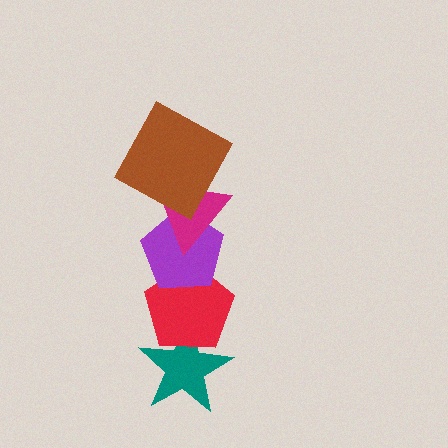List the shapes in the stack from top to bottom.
From top to bottom: the brown square, the magenta triangle, the purple pentagon, the red pentagon, the teal star.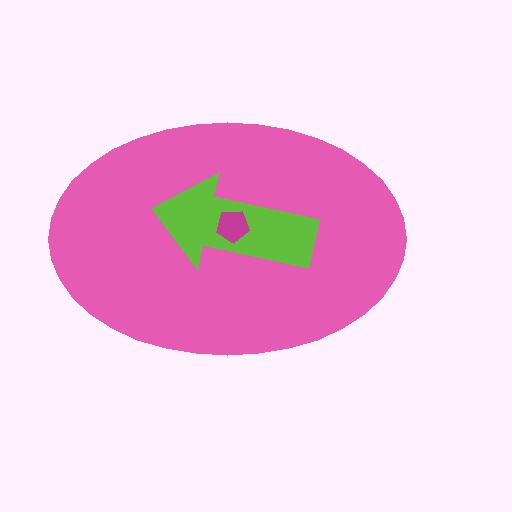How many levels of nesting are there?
3.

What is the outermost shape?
The pink ellipse.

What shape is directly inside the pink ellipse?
The lime arrow.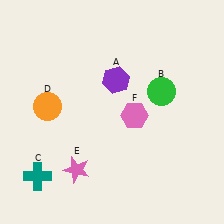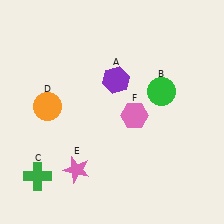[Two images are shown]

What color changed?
The cross (C) changed from teal in Image 1 to green in Image 2.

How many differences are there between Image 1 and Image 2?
There is 1 difference between the two images.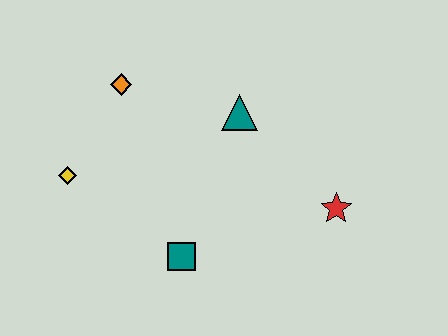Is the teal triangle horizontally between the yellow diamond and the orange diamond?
No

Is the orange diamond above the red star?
Yes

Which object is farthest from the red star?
The yellow diamond is farthest from the red star.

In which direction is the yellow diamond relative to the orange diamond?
The yellow diamond is below the orange diamond.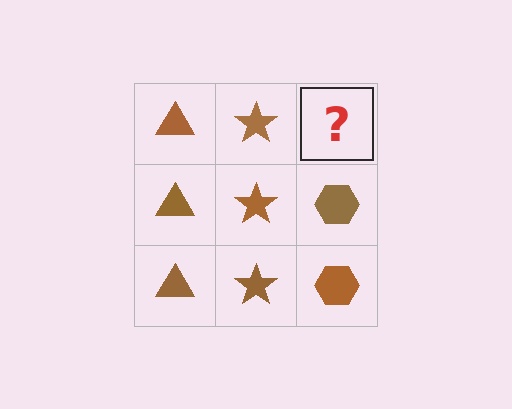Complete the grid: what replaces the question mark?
The question mark should be replaced with a brown hexagon.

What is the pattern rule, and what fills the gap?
The rule is that each column has a consistent shape. The gap should be filled with a brown hexagon.